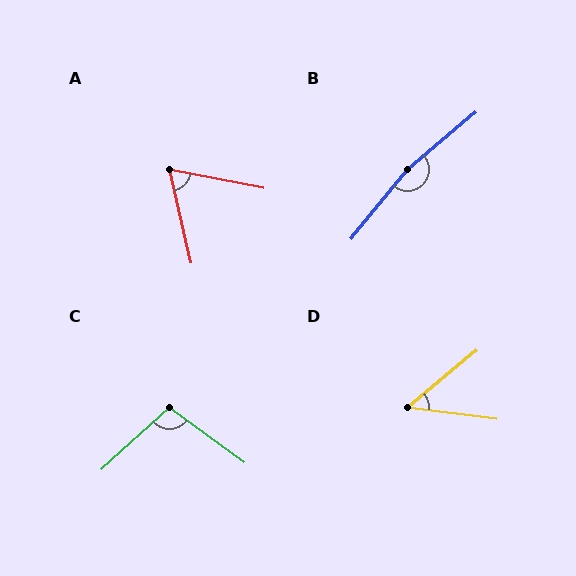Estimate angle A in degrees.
Approximately 66 degrees.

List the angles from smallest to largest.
D (47°), A (66°), C (101°), B (169°).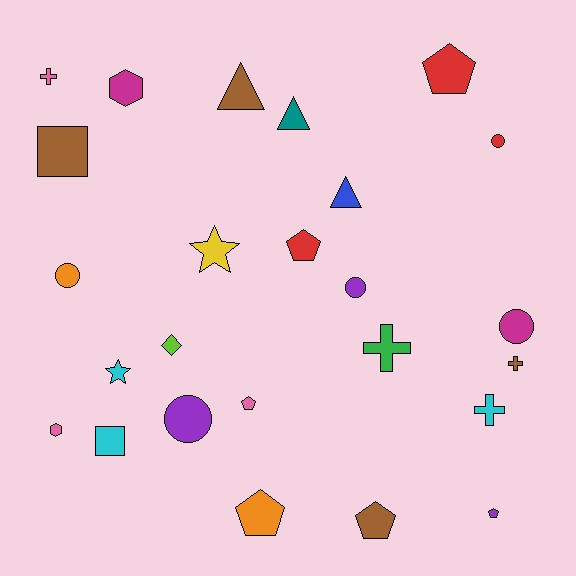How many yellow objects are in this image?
There is 1 yellow object.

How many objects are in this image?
There are 25 objects.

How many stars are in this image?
There are 2 stars.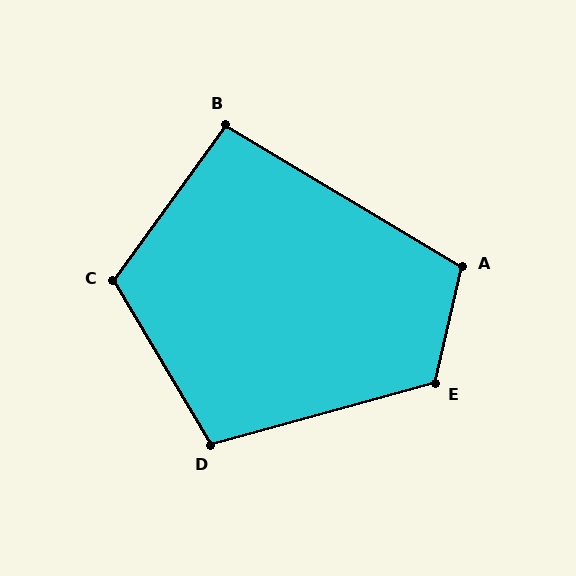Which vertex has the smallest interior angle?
B, at approximately 95 degrees.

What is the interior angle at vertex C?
Approximately 114 degrees (obtuse).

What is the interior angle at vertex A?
Approximately 108 degrees (obtuse).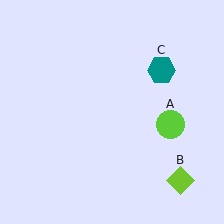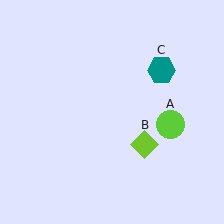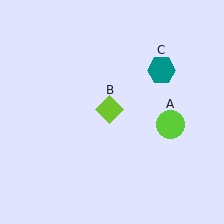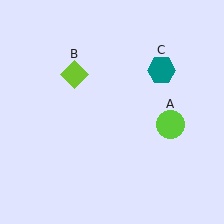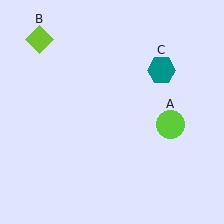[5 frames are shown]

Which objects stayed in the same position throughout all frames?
Lime circle (object A) and teal hexagon (object C) remained stationary.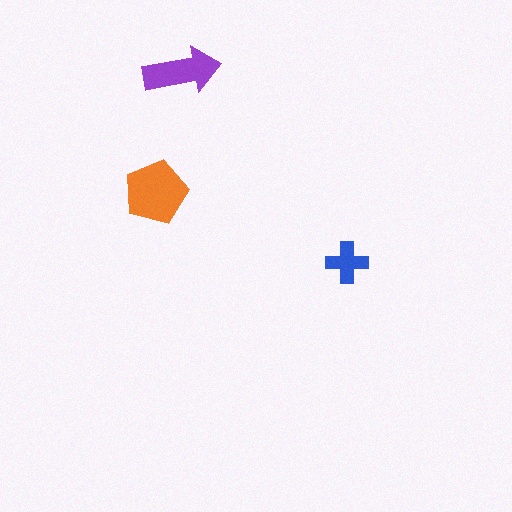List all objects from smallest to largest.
The blue cross, the purple arrow, the orange pentagon.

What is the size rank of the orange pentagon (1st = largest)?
1st.